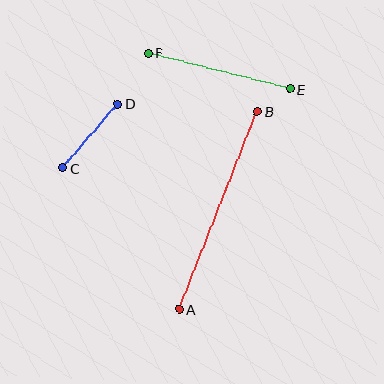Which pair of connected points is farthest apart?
Points A and B are farthest apart.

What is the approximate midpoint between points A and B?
The midpoint is at approximately (218, 211) pixels.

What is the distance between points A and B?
The distance is approximately 213 pixels.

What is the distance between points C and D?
The distance is approximately 84 pixels.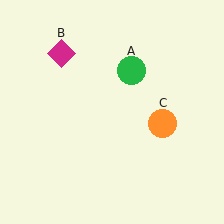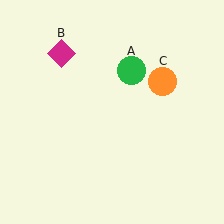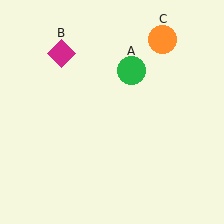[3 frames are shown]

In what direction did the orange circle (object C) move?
The orange circle (object C) moved up.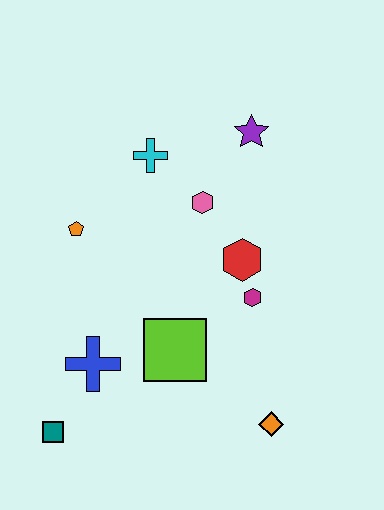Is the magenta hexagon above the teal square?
Yes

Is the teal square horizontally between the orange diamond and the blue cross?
No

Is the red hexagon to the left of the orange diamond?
Yes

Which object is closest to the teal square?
The blue cross is closest to the teal square.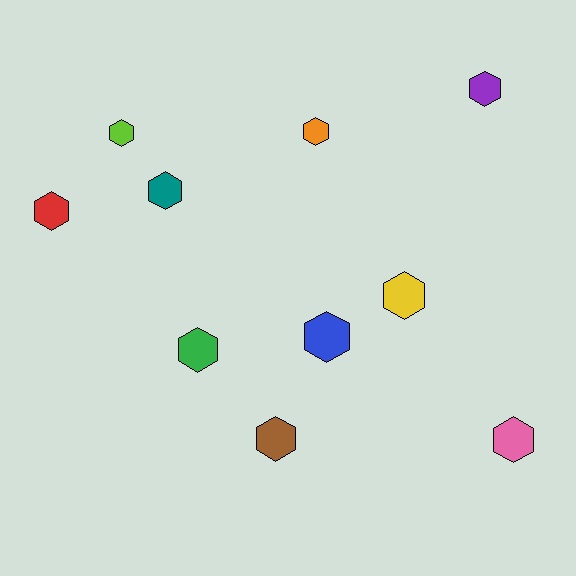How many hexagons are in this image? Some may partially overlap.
There are 10 hexagons.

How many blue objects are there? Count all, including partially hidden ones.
There is 1 blue object.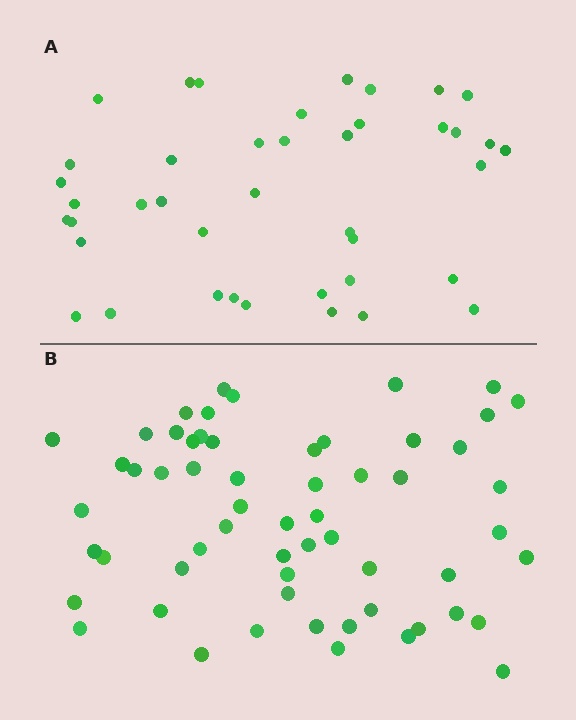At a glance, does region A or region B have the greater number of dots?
Region B (the bottom region) has more dots.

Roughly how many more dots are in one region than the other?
Region B has approximately 20 more dots than region A.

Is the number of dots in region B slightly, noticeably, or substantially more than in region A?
Region B has noticeably more, but not dramatically so. The ratio is roughly 1.4 to 1.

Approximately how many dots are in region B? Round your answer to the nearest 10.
About 60 dots. (The exact count is 59, which rounds to 60.)